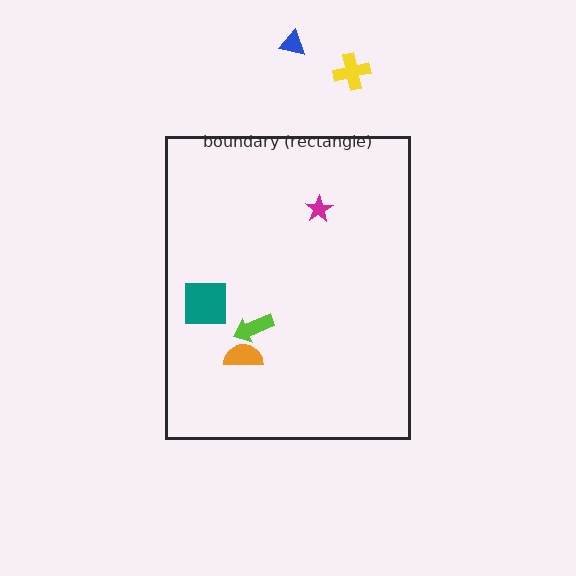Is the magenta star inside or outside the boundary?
Inside.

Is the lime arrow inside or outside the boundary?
Inside.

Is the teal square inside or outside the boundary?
Inside.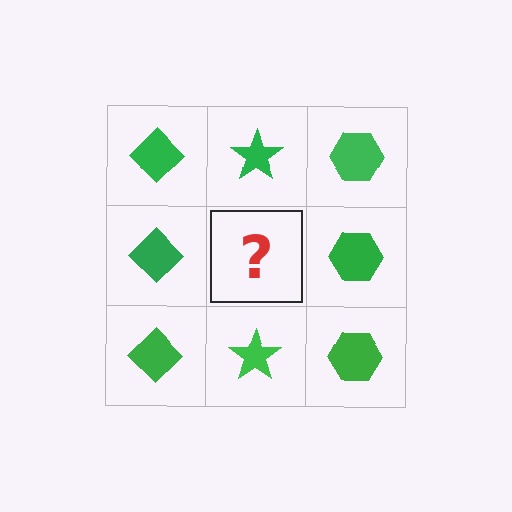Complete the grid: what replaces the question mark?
The question mark should be replaced with a green star.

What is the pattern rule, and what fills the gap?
The rule is that each column has a consistent shape. The gap should be filled with a green star.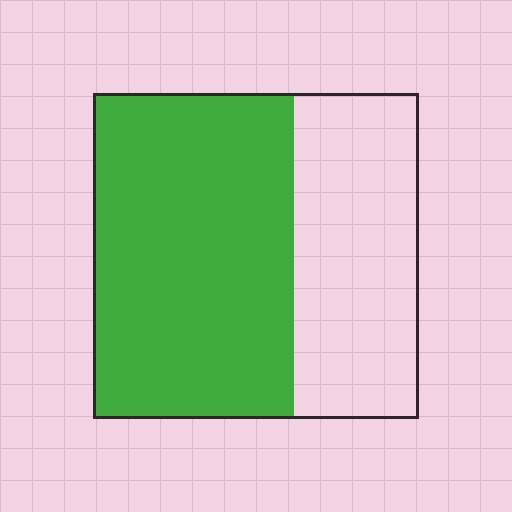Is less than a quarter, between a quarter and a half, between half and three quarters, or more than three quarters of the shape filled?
Between half and three quarters.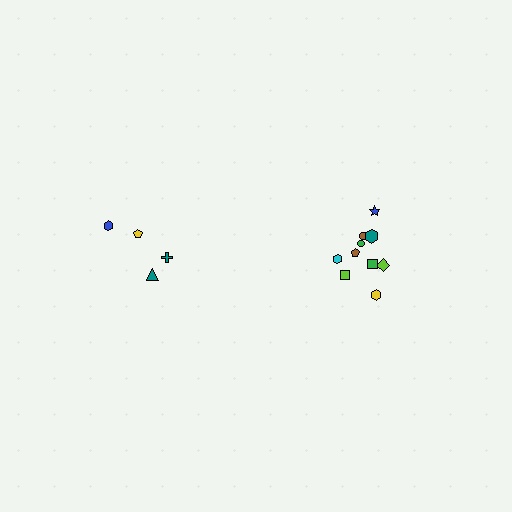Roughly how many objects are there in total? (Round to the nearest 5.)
Roughly 15 objects in total.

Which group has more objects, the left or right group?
The right group.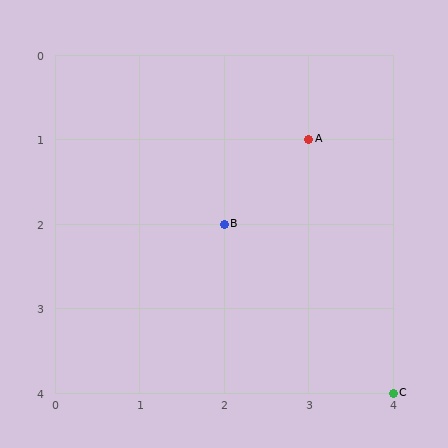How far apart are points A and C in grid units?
Points A and C are 1 column and 3 rows apart (about 3.2 grid units diagonally).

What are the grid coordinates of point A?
Point A is at grid coordinates (3, 1).